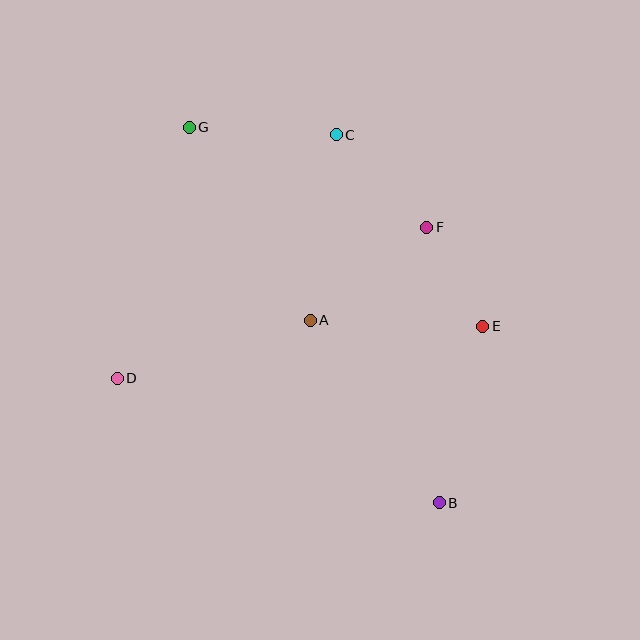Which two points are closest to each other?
Points E and F are closest to each other.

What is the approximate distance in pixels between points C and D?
The distance between C and D is approximately 327 pixels.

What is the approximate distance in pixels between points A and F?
The distance between A and F is approximately 149 pixels.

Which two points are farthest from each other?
Points B and G are farthest from each other.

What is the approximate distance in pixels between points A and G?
The distance between A and G is approximately 228 pixels.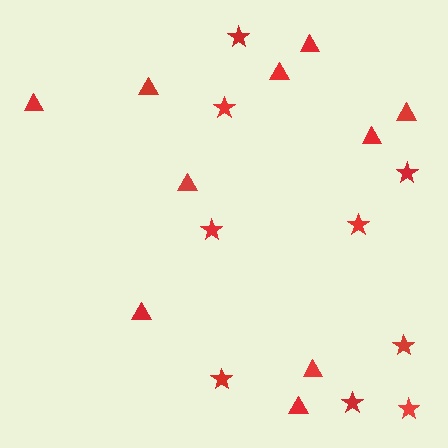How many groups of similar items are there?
There are 2 groups: one group of triangles (10) and one group of stars (9).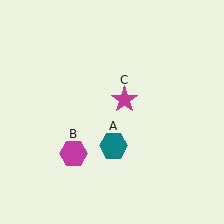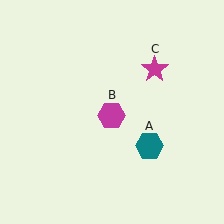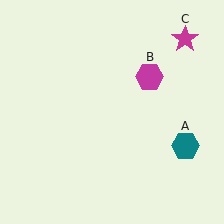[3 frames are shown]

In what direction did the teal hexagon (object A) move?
The teal hexagon (object A) moved right.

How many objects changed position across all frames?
3 objects changed position: teal hexagon (object A), magenta hexagon (object B), magenta star (object C).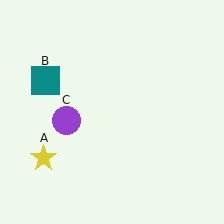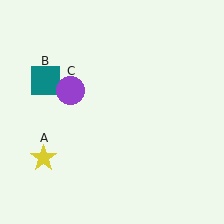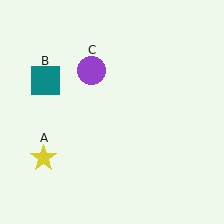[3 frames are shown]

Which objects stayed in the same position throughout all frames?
Yellow star (object A) and teal square (object B) remained stationary.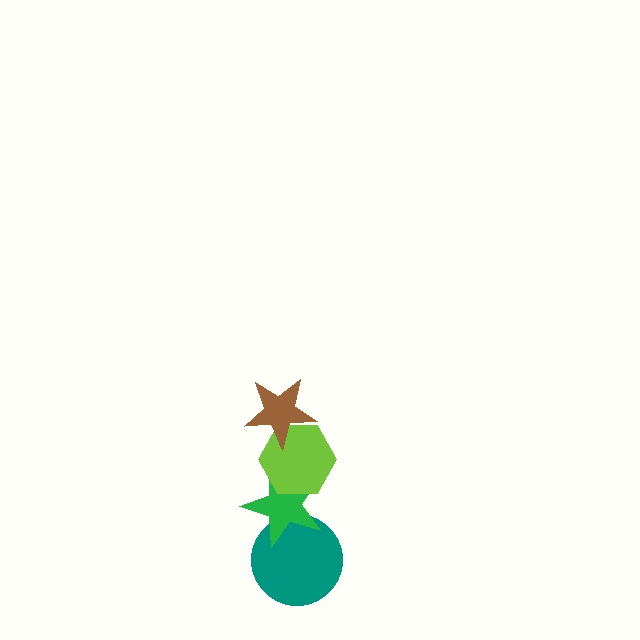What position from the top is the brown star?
The brown star is 1st from the top.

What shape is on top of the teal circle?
The green star is on top of the teal circle.